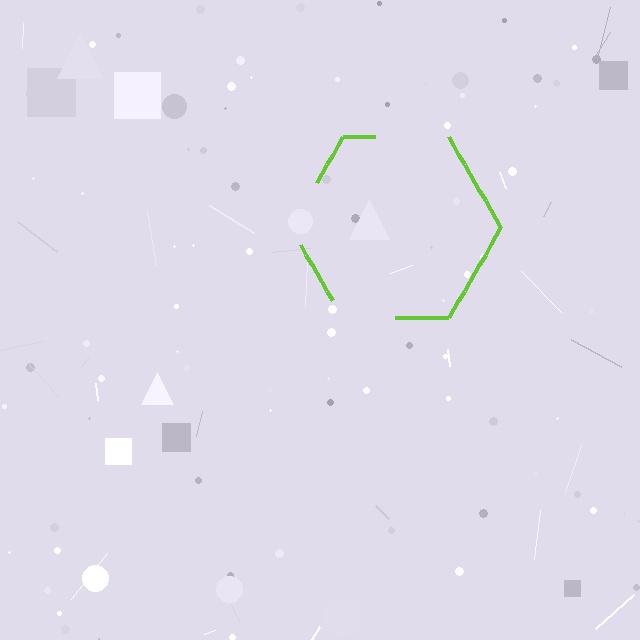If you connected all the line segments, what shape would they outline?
They would outline a hexagon.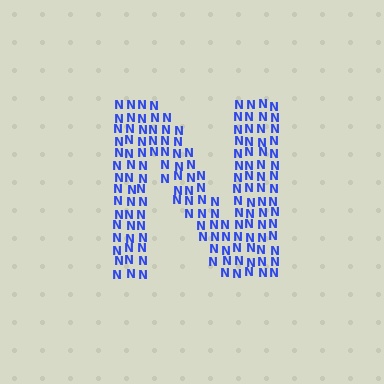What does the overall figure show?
The overall figure shows the letter N.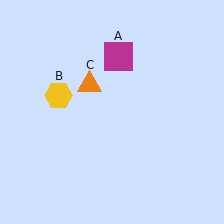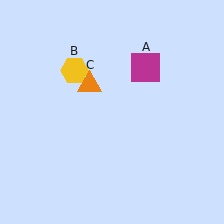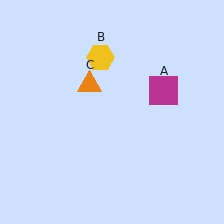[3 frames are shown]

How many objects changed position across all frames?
2 objects changed position: magenta square (object A), yellow hexagon (object B).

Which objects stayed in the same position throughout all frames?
Orange triangle (object C) remained stationary.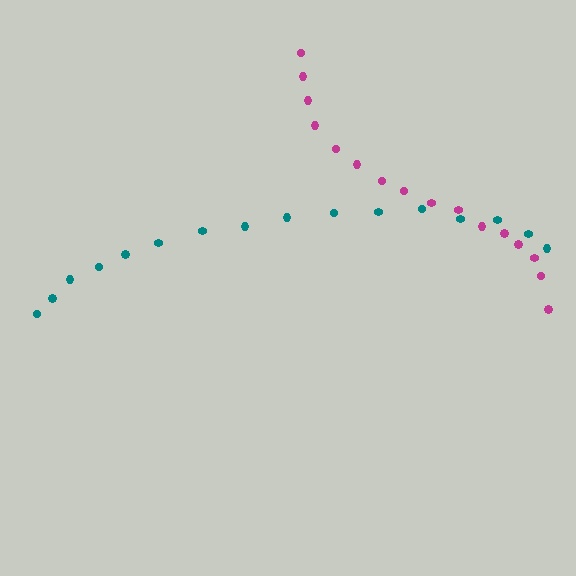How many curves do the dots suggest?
There are 2 distinct paths.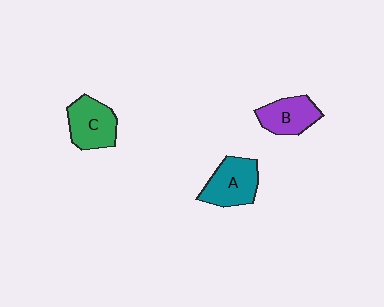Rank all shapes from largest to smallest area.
From largest to smallest: A (teal), C (green), B (purple).